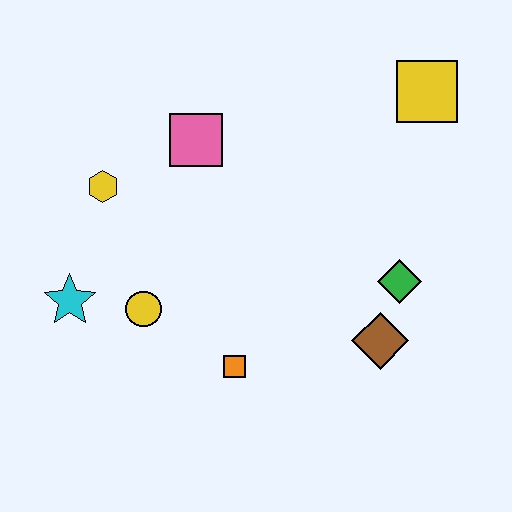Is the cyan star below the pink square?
Yes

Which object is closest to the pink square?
The yellow hexagon is closest to the pink square.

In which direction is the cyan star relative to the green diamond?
The cyan star is to the left of the green diamond.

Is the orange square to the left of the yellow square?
Yes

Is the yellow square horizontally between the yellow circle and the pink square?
No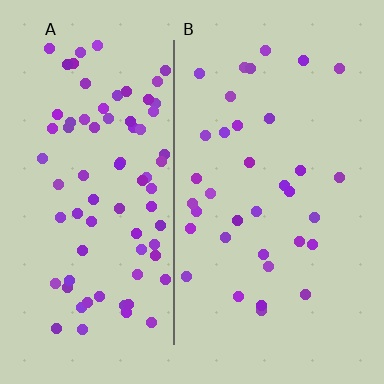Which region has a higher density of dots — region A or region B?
A (the left).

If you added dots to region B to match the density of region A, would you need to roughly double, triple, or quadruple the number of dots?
Approximately double.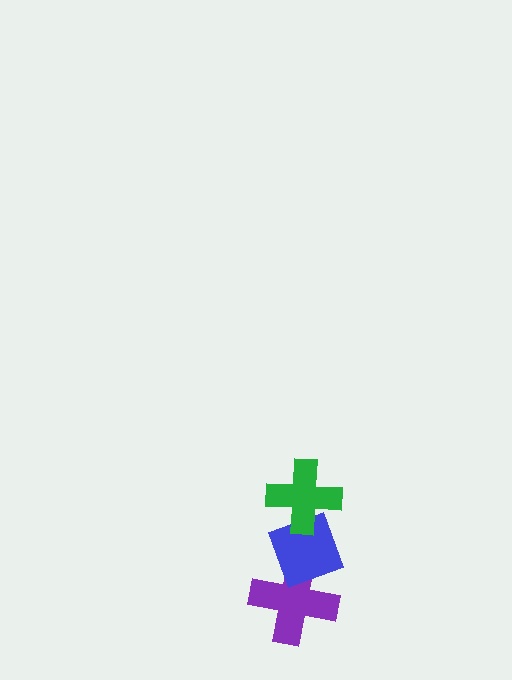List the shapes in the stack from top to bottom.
From top to bottom: the green cross, the blue diamond, the purple cross.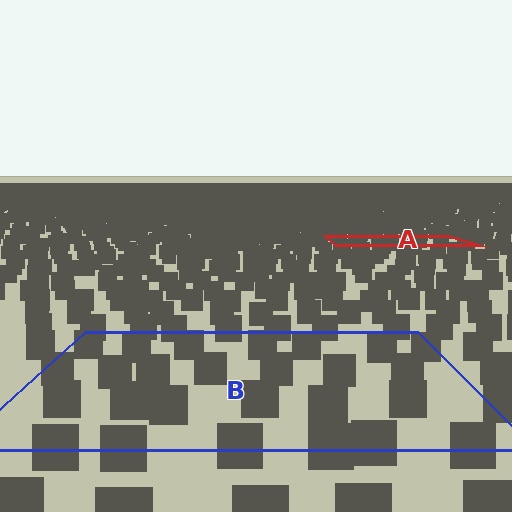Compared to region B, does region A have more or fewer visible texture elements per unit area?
Region A has more texture elements per unit area — they are packed more densely because it is farther away.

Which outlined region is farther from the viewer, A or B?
Region A is farther from the viewer — the texture elements inside it appear smaller and more densely packed.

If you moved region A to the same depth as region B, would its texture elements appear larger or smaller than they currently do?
They would appear larger. At a closer depth, the same texture elements are projected at a bigger on-screen size.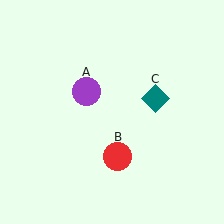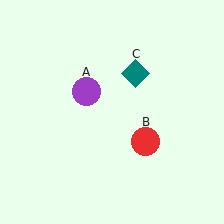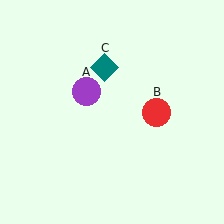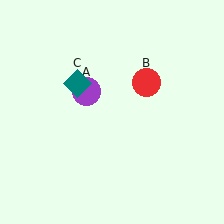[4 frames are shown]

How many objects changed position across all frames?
2 objects changed position: red circle (object B), teal diamond (object C).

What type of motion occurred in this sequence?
The red circle (object B), teal diamond (object C) rotated counterclockwise around the center of the scene.